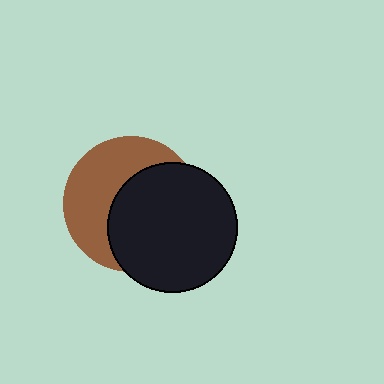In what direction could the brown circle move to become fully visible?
The brown circle could move left. That would shift it out from behind the black circle entirely.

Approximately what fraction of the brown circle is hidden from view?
Roughly 53% of the brown circle is hidden behind the black circle.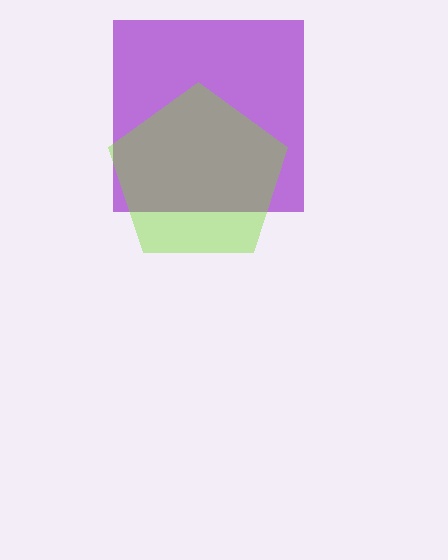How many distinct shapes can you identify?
There are 2 distinct shapes: a purple square, a lime pentagon.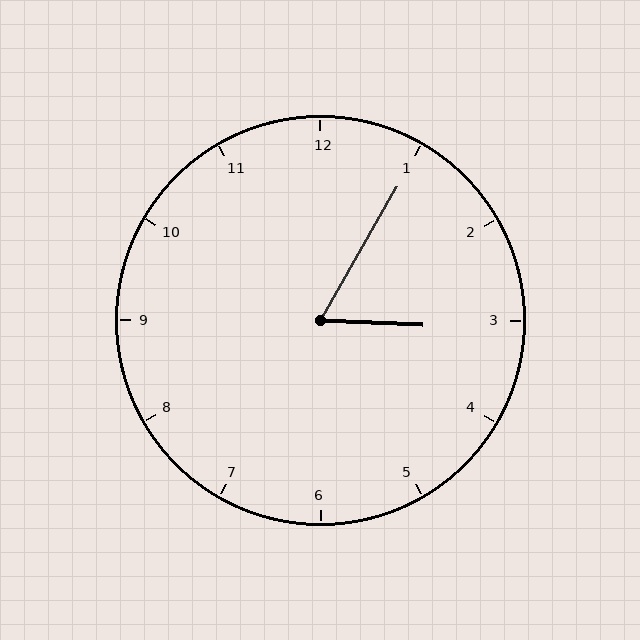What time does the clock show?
3:05.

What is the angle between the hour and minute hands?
Approximately 62 degrees.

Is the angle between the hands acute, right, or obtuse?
It is acute.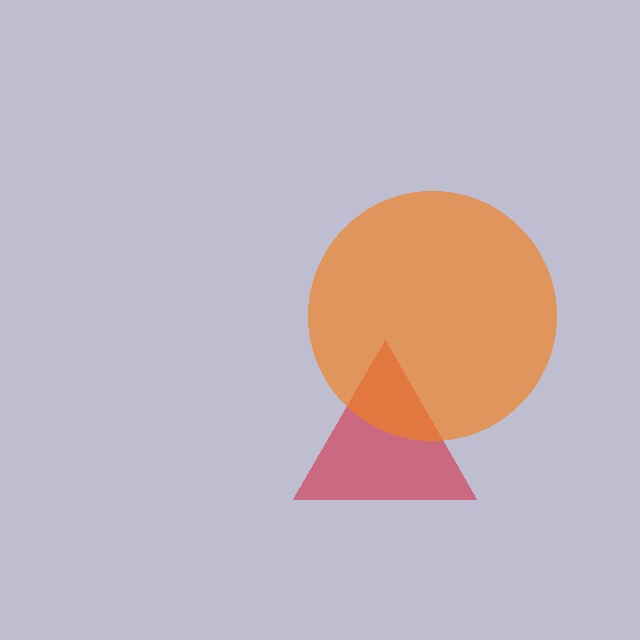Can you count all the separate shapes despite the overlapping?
Yes, there are 2 separate shapes.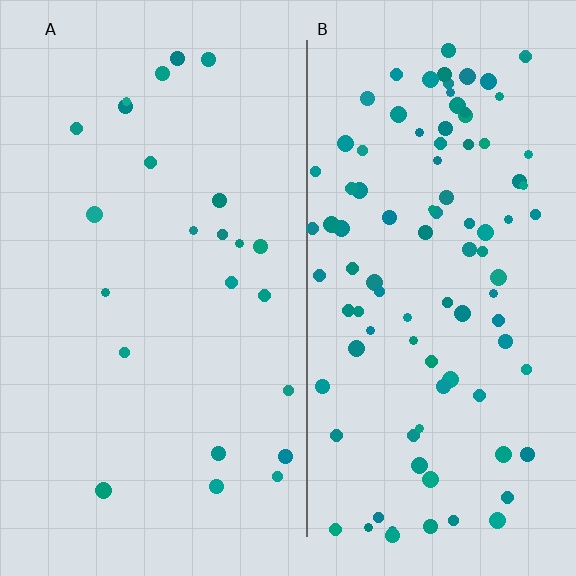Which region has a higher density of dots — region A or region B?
B (the right).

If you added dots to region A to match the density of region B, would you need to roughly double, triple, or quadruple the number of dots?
Approximately quadruple.